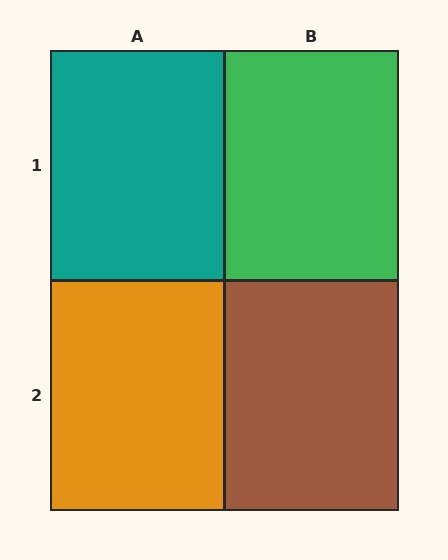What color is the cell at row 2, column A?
Orange.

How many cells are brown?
1 cell is brown.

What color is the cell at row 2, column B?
Brown.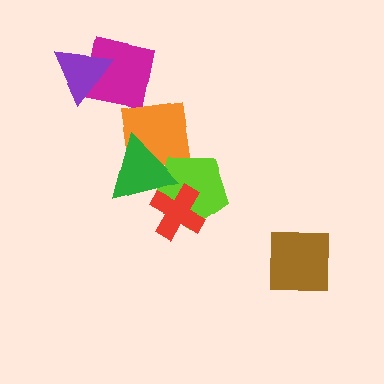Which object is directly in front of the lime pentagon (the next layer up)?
The green triangle is directly in front of the lime pentagon.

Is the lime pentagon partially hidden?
Yes, it is partially covered by another shape.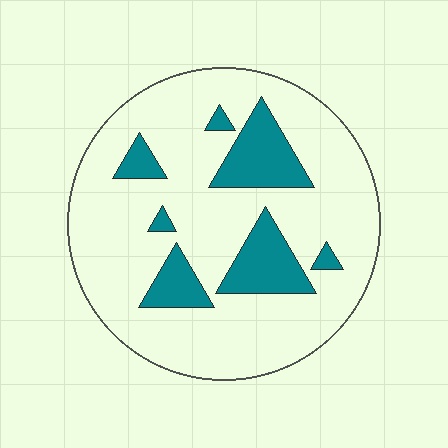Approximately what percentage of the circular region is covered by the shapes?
Approximately 20%.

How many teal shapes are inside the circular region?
7.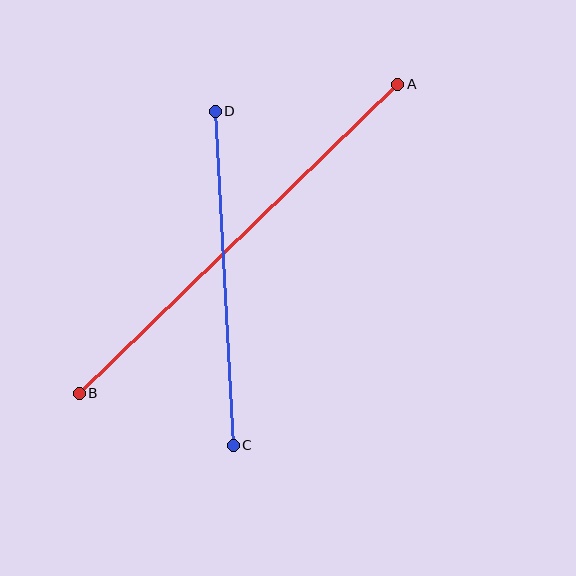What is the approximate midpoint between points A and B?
The midpoint is at approximately (239, 239) pixels.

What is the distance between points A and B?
The distance is approximately 444 pixels.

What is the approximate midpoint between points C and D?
The midpoint is at approximately (224, 278) pixels.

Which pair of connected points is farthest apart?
Points A and B are farthest apart.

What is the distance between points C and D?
The distance is approximately 335 pixels.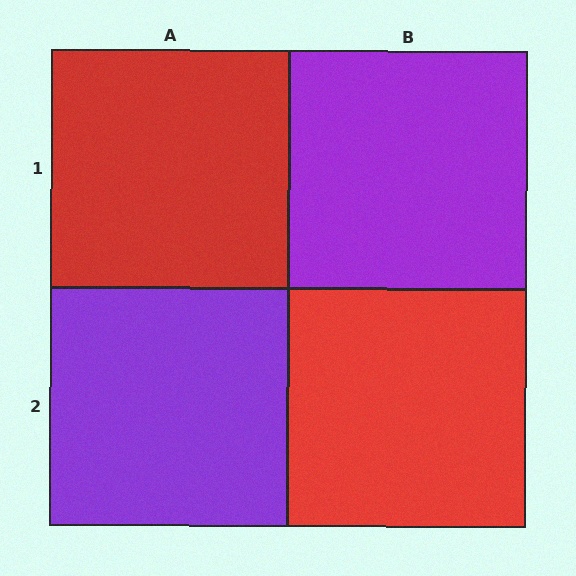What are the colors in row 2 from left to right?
Purple, red.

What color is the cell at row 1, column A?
Red.